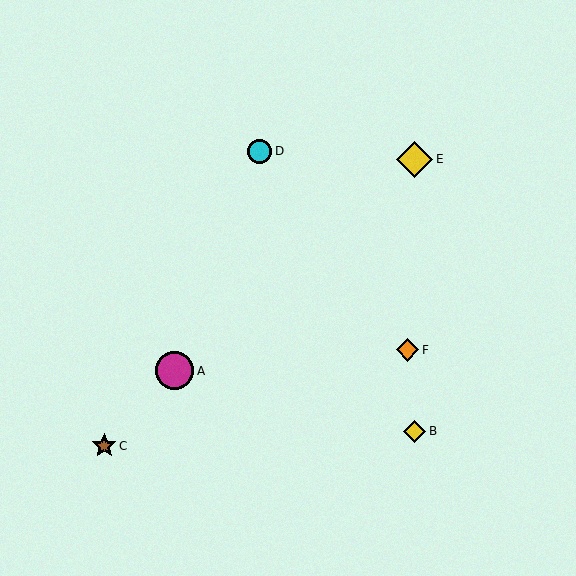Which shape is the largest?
The magenta circle (labeled A) is the largest.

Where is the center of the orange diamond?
The center of the orange diamond is at (408, 350).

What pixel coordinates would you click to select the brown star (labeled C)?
Click at (104, 446) to select the brown star C.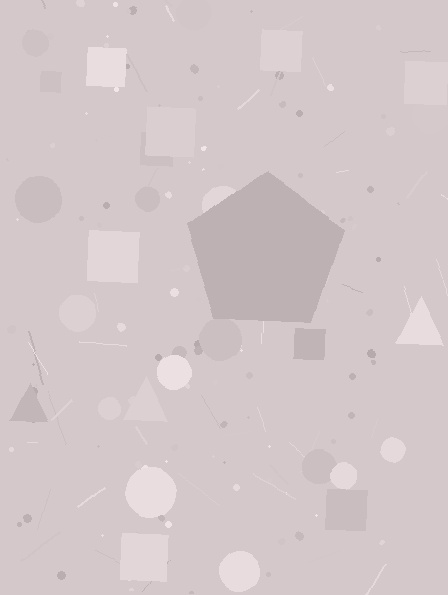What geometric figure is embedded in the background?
A pentagon is embedded in the background.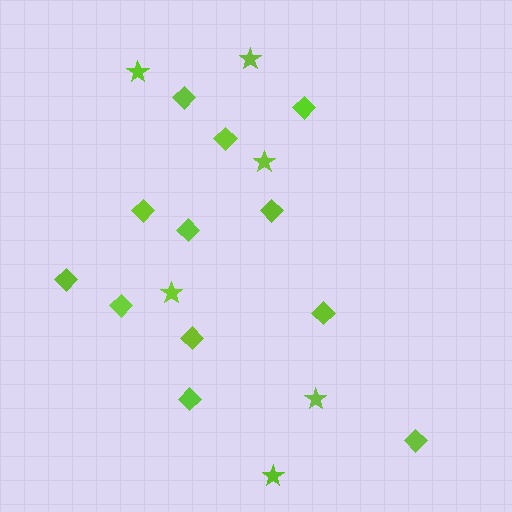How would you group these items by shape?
There are 2 groups: one group of diamonds (12) and one group of stars (6).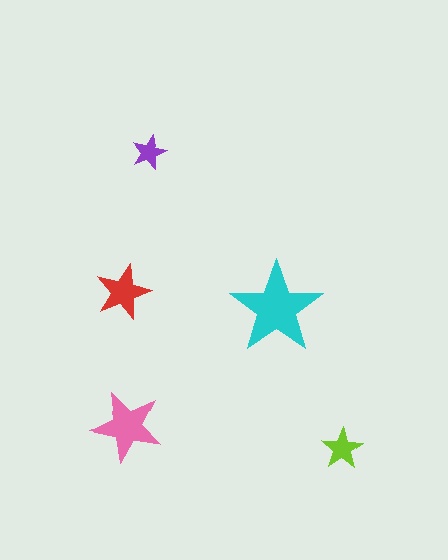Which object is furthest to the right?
The lime star is rightmost.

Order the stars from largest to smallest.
the cyan one, the pink one, the red one, the lime one, the purple one.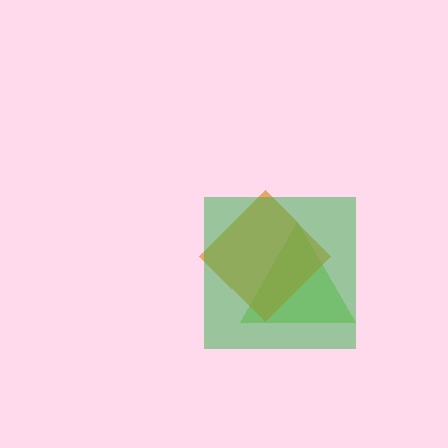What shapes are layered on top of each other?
The layered shapes are: a lime triangle, an orange diamond, a green square.